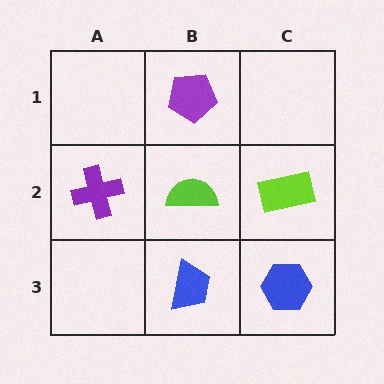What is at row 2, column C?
A lime rectangle.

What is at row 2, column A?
A purple cross.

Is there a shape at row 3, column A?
No, that cell is empty.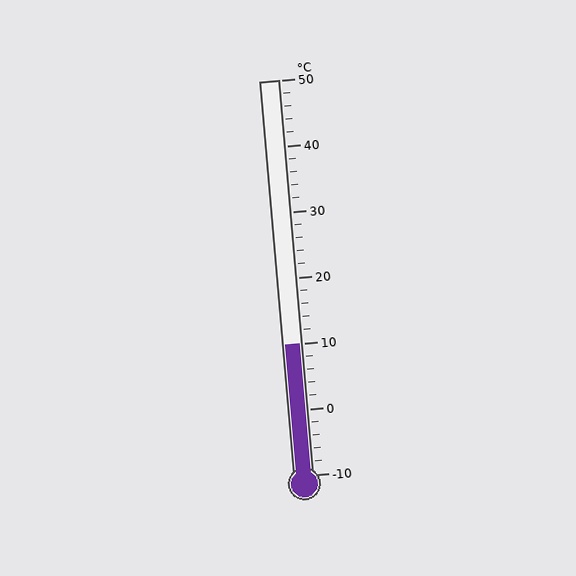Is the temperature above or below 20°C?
The temperature is below 20°C.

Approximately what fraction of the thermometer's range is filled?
The thermometer is filled to approximately 35% of its range.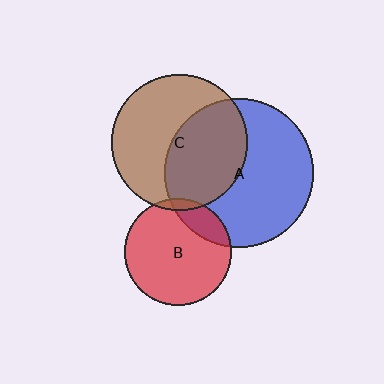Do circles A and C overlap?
Yes.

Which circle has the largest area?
Circle A (blue).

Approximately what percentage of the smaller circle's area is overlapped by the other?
Approximately 45%.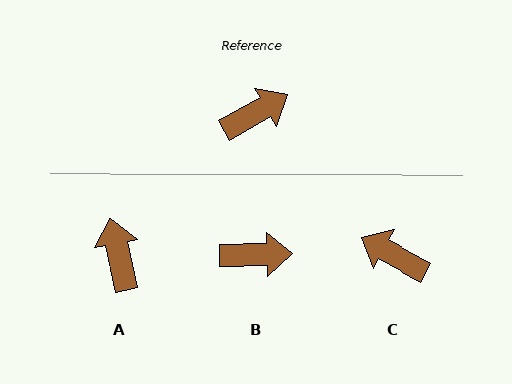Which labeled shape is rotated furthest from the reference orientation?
C, about 122 degrees away.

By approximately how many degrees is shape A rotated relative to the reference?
Approximately 73 degrees counter-clockwise.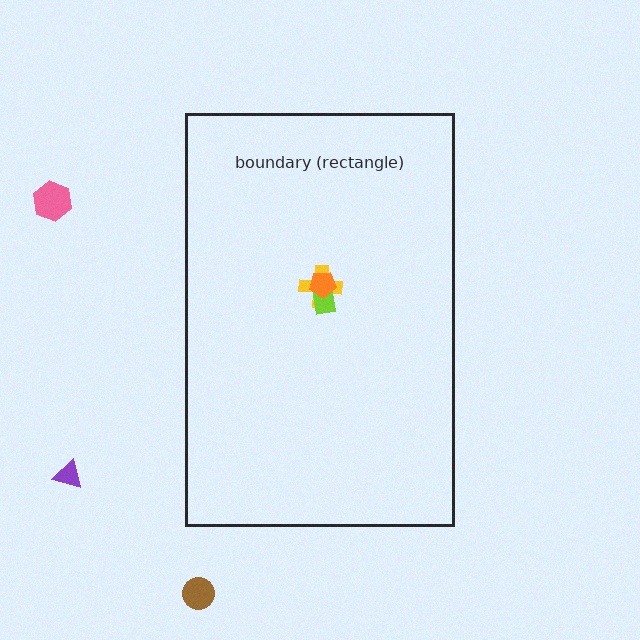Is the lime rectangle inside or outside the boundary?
Inside.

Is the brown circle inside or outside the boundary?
Outside.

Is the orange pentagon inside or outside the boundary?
Inside.